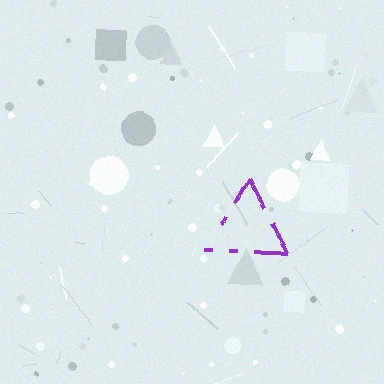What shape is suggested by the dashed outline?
The dashed outline suggests a triangle.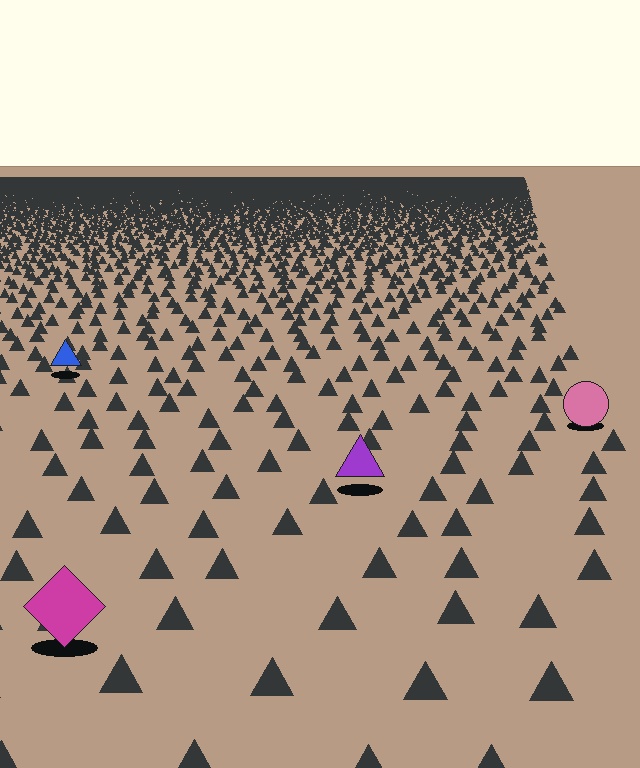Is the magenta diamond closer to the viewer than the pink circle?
Yes. The magenta diamond is closer — you can tell from the texture gradient: the ground texture is coarser near it.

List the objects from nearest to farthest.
From nearest to farthest: the magenta diamond, the purple triangle, the pink circle, the blue triangle.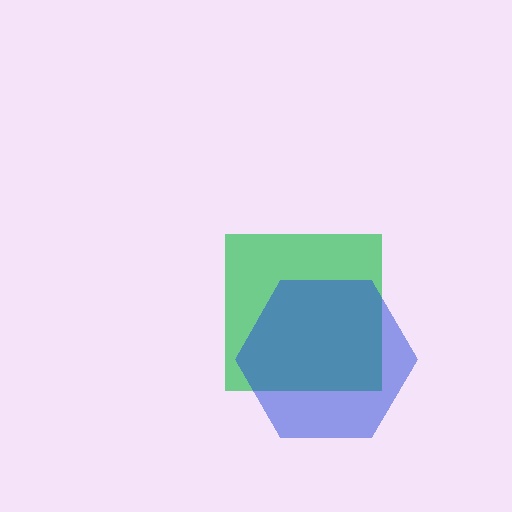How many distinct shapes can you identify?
There are 2 distinct shapes: a green square, a blue hexagon.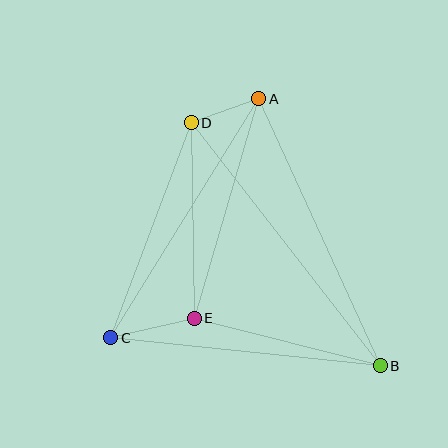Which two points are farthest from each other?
Points B and D are farthest from each other.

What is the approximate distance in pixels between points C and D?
The distance between C and D is approximately 230 pixels.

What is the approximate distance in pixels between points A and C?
The distance between A and C is approximately 281 pixels.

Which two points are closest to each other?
Points A and D are closest to each other.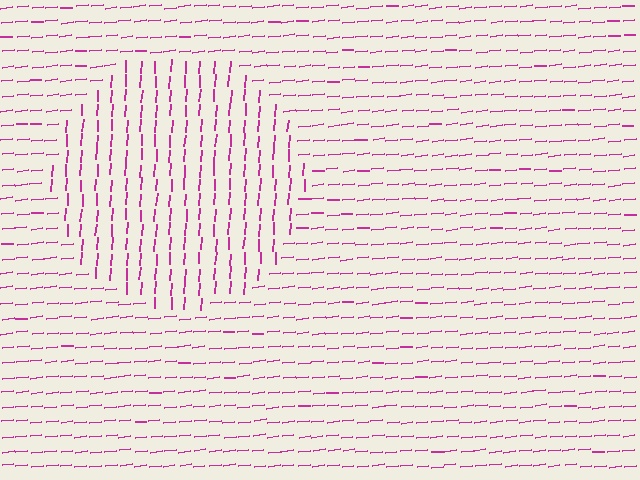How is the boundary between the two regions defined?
The boundary is defined purely by a change in line orientation (approximately 80 degrees difference). All lines are the same color and thickness.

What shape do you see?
I see a circle.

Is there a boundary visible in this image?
Yes, there is a texture boundary formed by a change in line orientation.